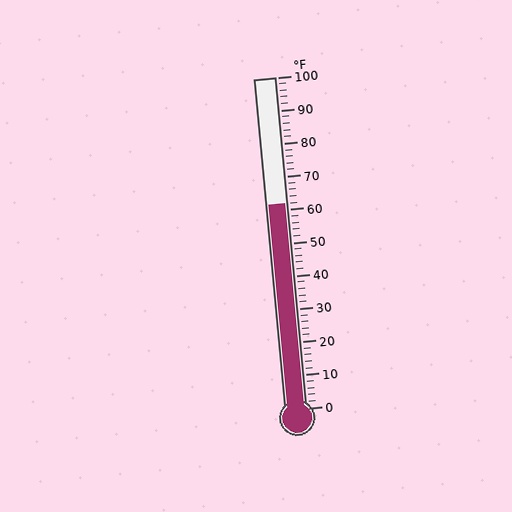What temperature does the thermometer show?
The thermometer shows approximately 62°F.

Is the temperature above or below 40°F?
The temperature is above 40°F.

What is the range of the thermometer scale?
The thermometer scale ranges from 0°F to 100°F.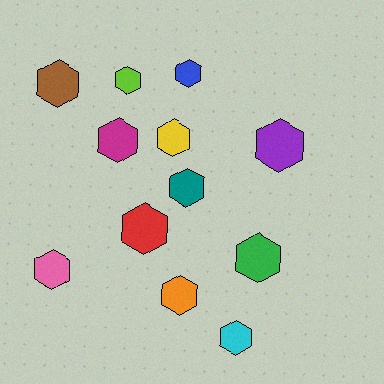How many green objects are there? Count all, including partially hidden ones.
There is 1 green object.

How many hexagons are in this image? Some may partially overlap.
There are 12 hexagons.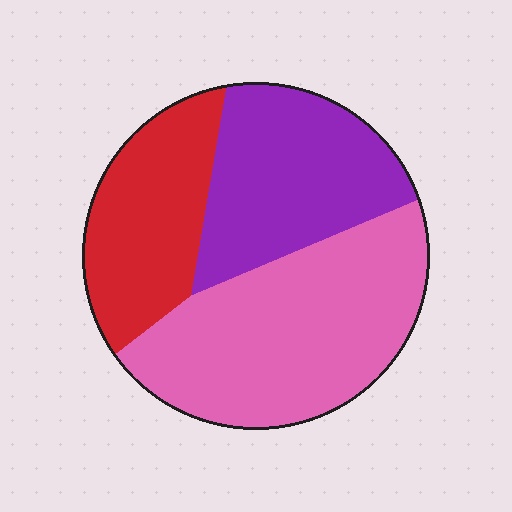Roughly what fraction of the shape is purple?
Purple takes up about one third (1/3) of the shape.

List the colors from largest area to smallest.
From largest to smallest: pink, purple, red.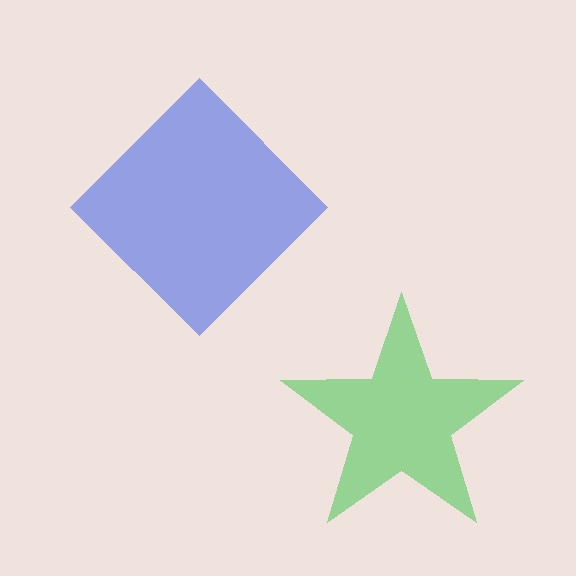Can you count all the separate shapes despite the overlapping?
Yes, there are 2 separate shapes.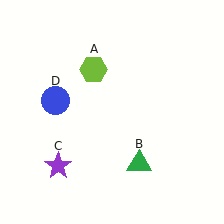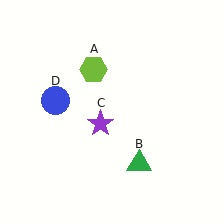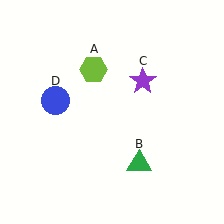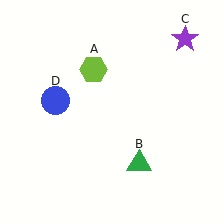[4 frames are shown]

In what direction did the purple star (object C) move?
The purple star (object C) moved up and to the right.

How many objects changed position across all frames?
1 object changed position: purple star (object C).